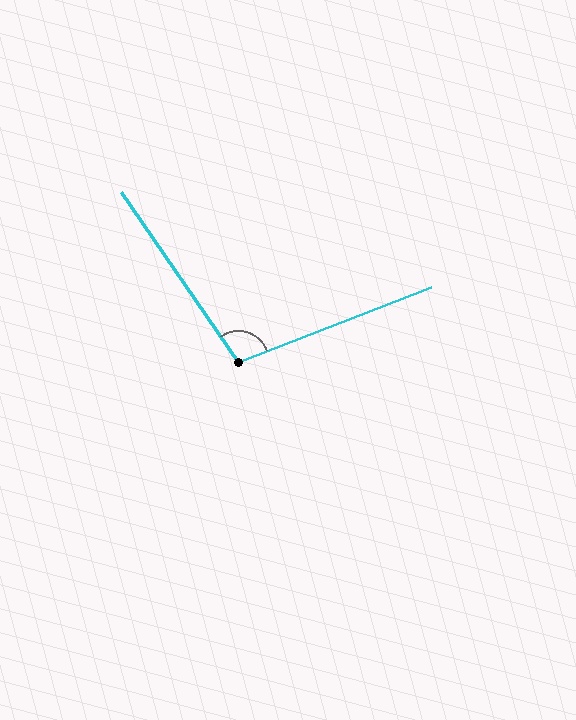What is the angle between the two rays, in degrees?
Approximately 103 degrees.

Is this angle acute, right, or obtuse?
It is obtuse.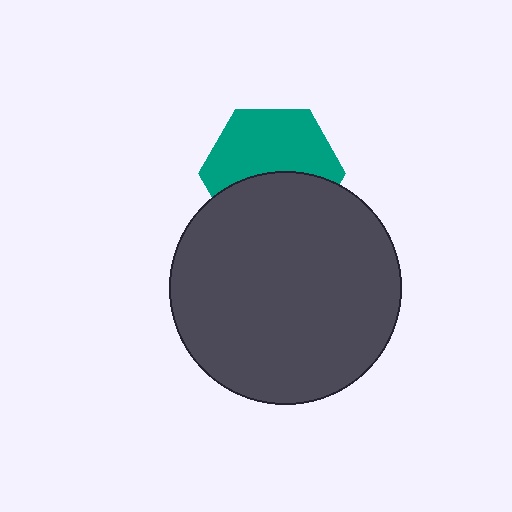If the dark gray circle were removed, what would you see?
You would see the complete teal hexagon.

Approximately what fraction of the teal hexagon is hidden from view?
Roughly 45% of the teal hexagon is hidden behind the dark gray circle.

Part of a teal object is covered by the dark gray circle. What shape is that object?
It is a hexagon.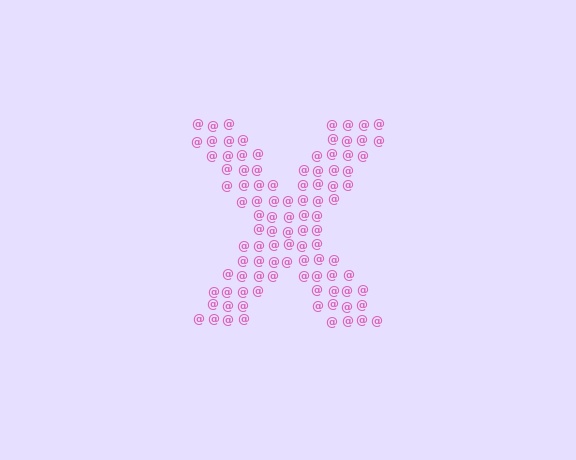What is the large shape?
The large shape is the letter X.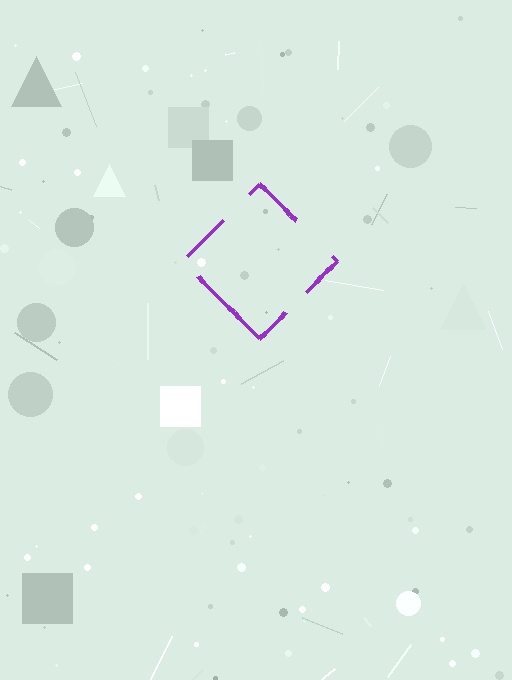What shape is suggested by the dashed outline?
The dashed outline suggests a diamond.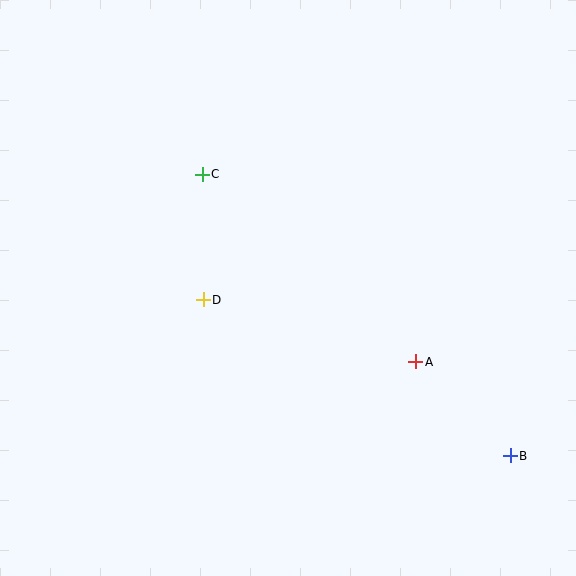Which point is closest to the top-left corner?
Point C is closest to the top-left corner.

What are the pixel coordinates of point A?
Point A is at (416, 362).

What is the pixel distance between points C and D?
The distance between C and D is 126 pixels.